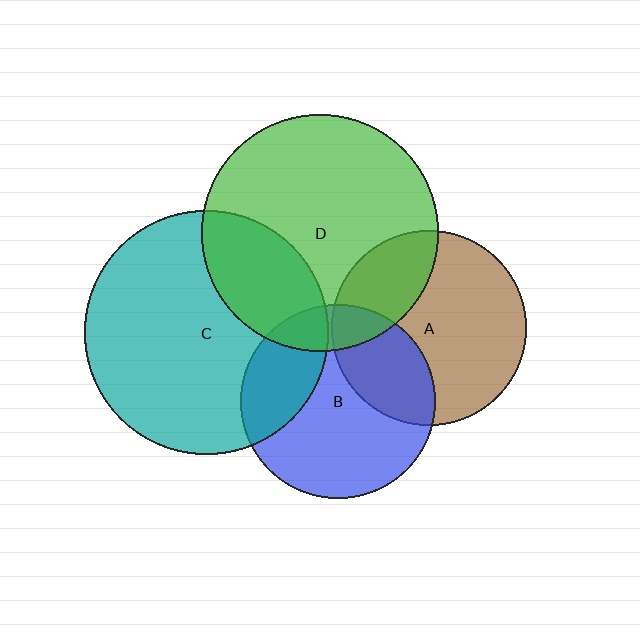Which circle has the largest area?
Circle C (teal).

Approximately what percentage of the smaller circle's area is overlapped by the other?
Approximately 30%.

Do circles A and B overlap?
Yes.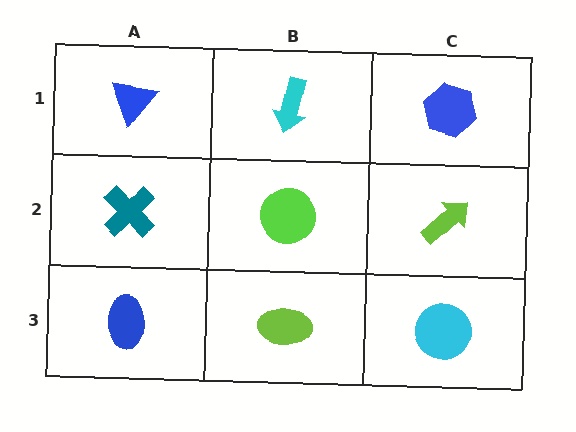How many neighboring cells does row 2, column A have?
3.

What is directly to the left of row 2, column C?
A lime circle.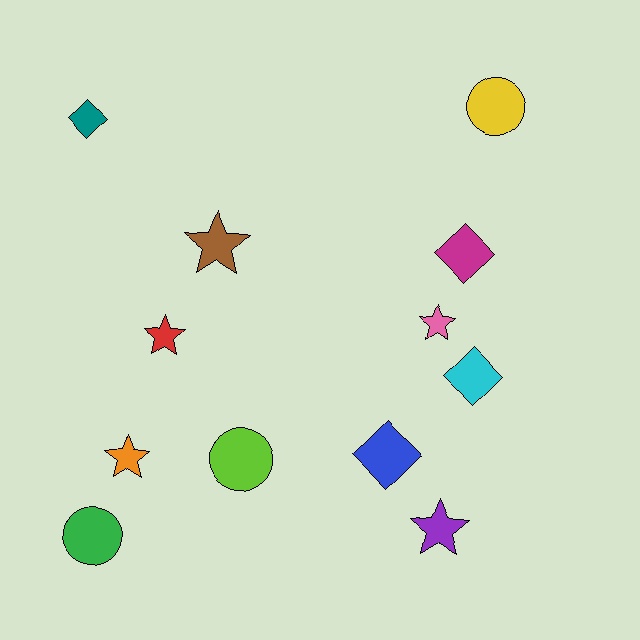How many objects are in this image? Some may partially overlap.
There are 12 objects.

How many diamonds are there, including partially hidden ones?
There are 4 diamonds.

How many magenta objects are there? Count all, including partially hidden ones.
There is 1 magenta object.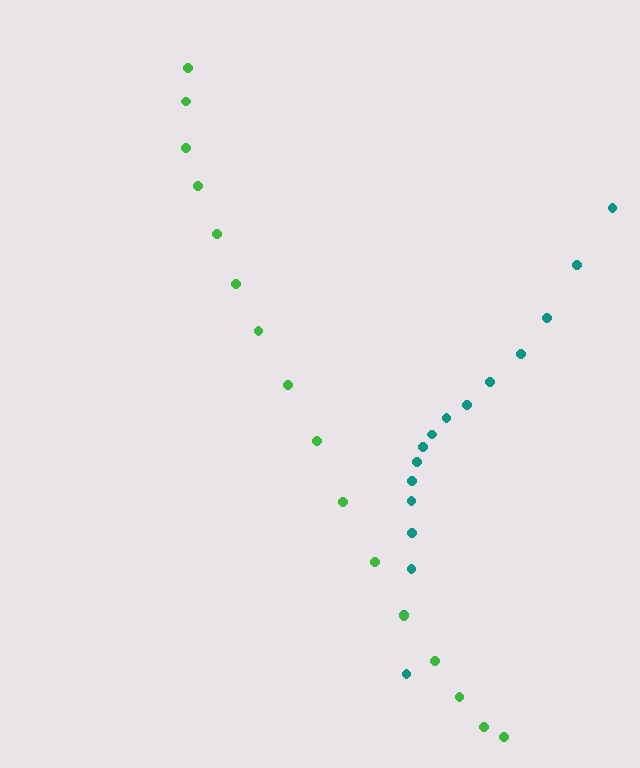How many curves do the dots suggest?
There are 2 distinct paths.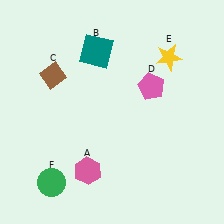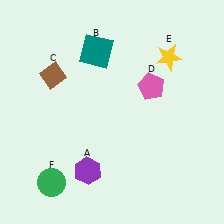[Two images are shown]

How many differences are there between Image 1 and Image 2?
There is 1 difference between the two images.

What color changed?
The hexagon (A) changed from pink in Image 1 to purple in Image 2.